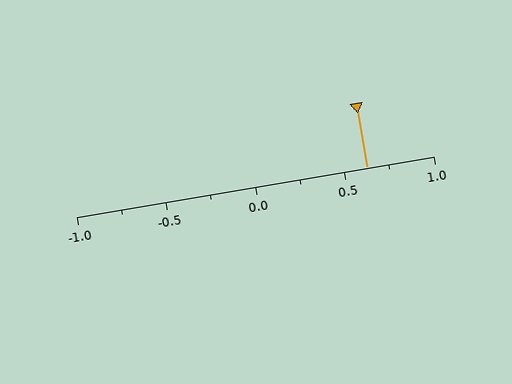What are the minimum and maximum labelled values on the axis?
The axis runs from -1.0 to 1.0.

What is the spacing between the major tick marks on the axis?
The major ticks are spaced 0.5 apart.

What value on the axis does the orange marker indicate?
The marker indicates approximately 0.62.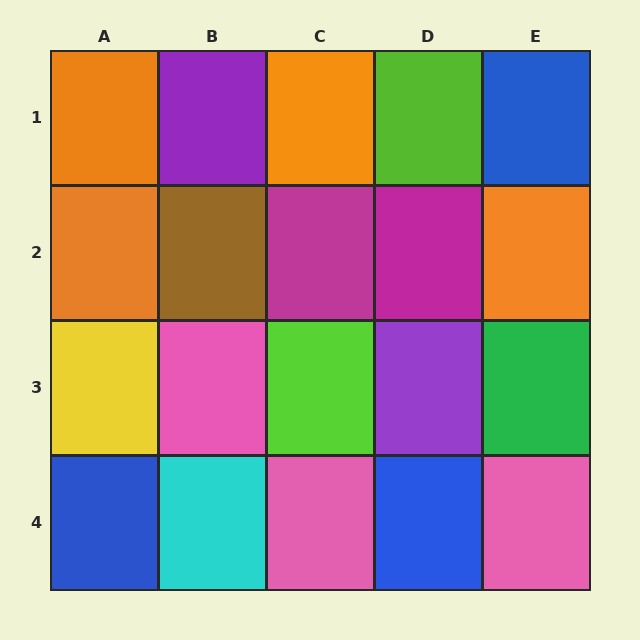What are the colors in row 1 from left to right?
Orange, purple, orange, lime, blue.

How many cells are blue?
3 cells are blue.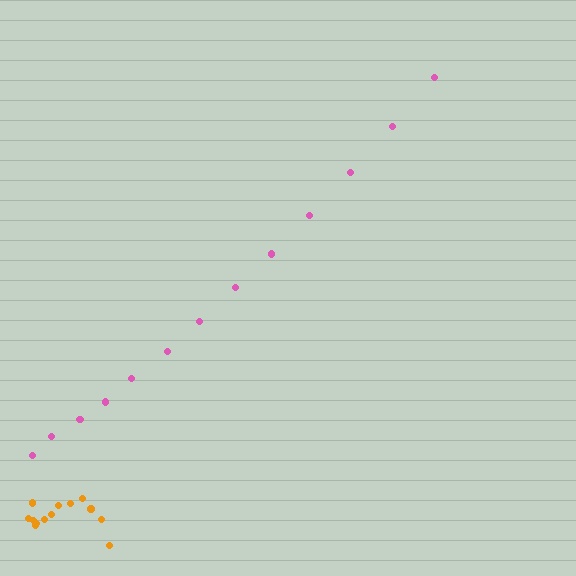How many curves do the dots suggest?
There are 2 distinct paths.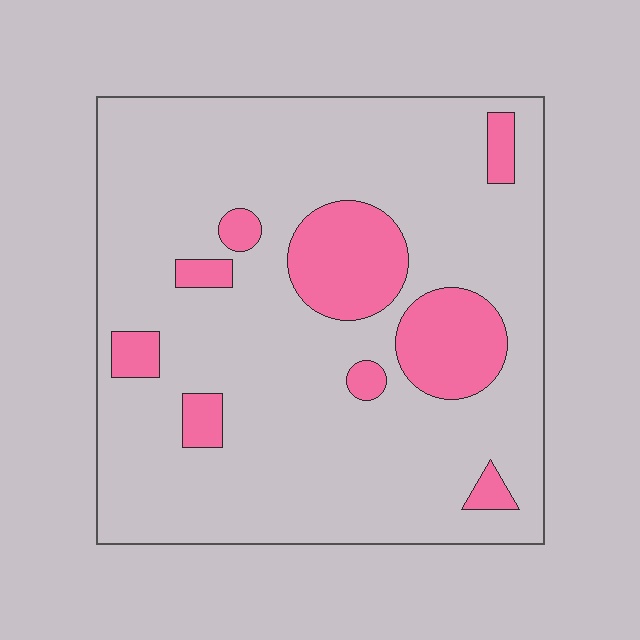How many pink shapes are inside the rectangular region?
9.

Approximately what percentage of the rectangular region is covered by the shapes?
Approximately 15%.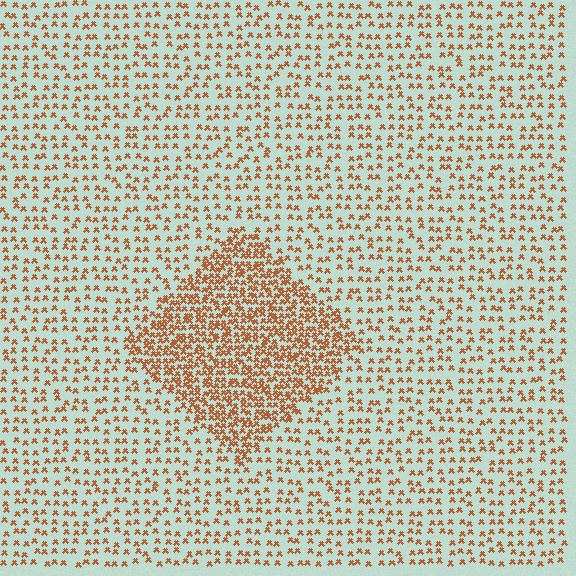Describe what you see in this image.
The image contains small brown elements arranged at two different densities. A diamond-shaped region is visible where the elements are more densely packed than the surrounding area.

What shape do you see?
I see a diamond.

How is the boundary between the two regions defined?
The boundary is defined by a change in element density (approximately 2.4x ratio). All elements are the same color, size, and shape.